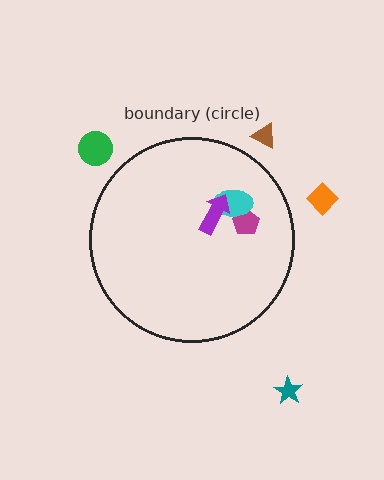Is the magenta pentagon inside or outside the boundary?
Inside.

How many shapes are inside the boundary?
3 inside, 4 outside.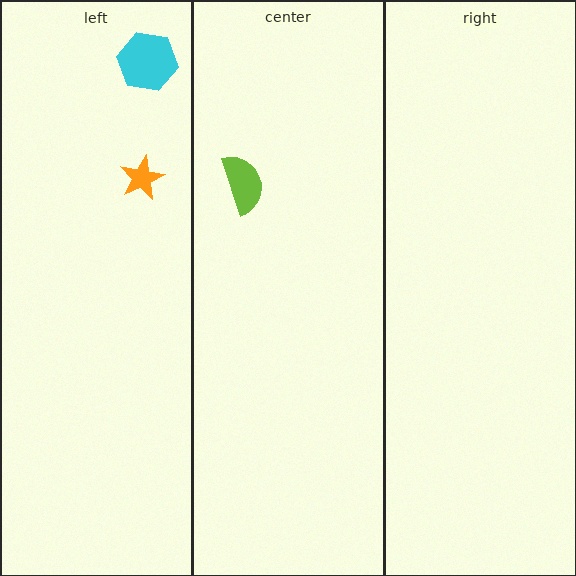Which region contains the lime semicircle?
The center region.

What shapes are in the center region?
The lime semicircle.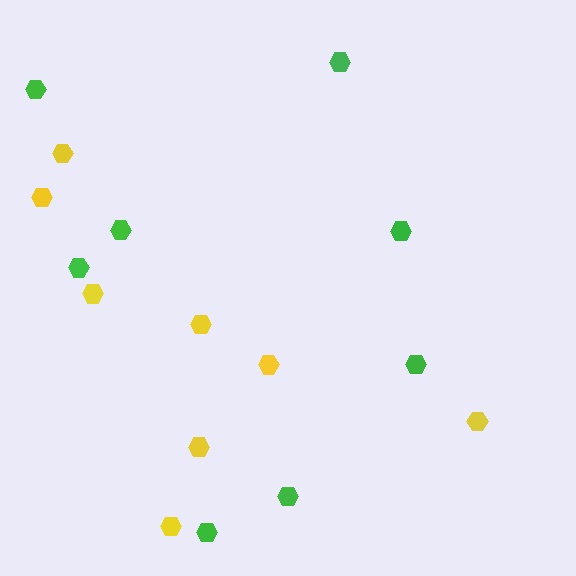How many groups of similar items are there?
There are 2 groups: one group of green hexagons (8) and one group of yellow hexagons (8).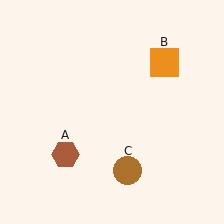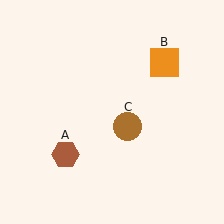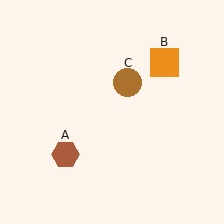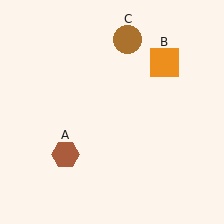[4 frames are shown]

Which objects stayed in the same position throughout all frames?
Brown hexagon (object A) and orange square (object B) remained stationary.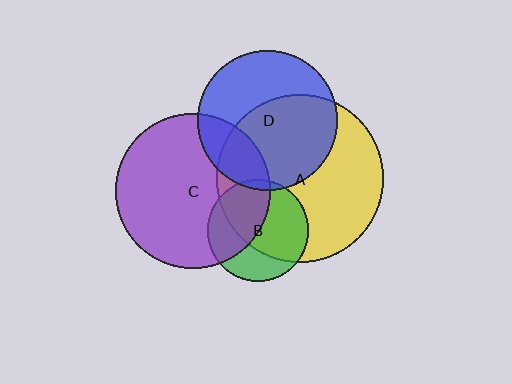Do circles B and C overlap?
Yes.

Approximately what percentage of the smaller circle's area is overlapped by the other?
Approximately 45%.